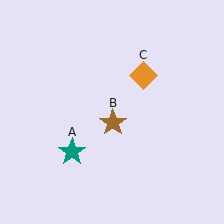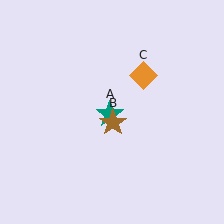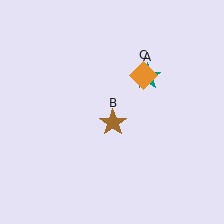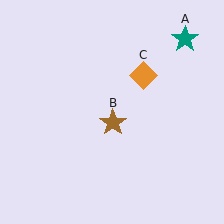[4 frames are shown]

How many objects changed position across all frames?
1 object changed position: teal star (object A).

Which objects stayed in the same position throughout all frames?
Brown star (object B) and orange diamond (object C) remained stationary.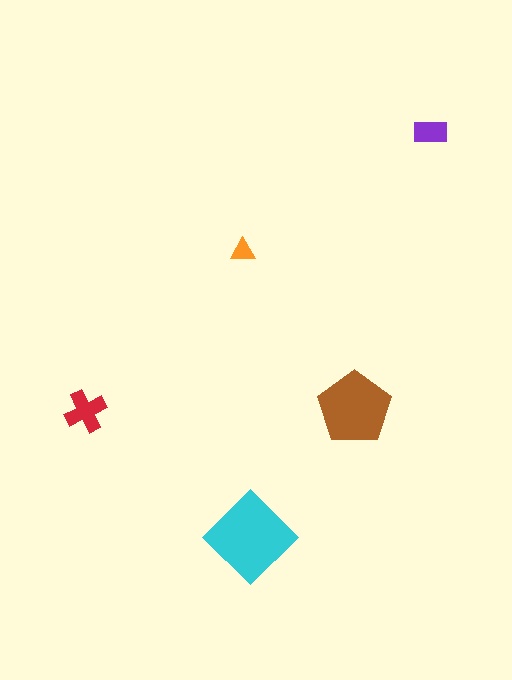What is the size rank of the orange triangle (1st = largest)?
5th.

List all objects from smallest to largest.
The orange triangle, the purple rectangle, the red cross, the brown pentagon, the cyan diamond.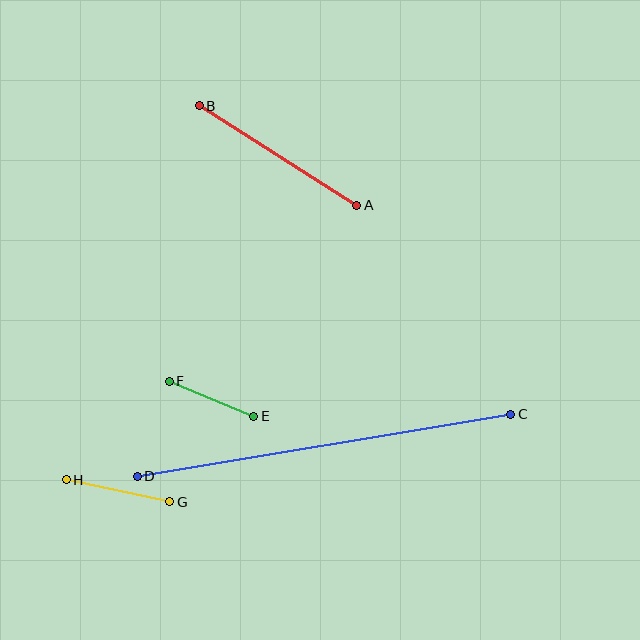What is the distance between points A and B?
The distance is approximately 186 pixels.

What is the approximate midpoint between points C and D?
The midpoint is at approximately (324, 445) pixels.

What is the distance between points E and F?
The distance is approximately 91 pixels.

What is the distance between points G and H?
The distance is approximately 106 pixels.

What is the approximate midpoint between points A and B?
The midpoint is at approximately (278, 155) pixels.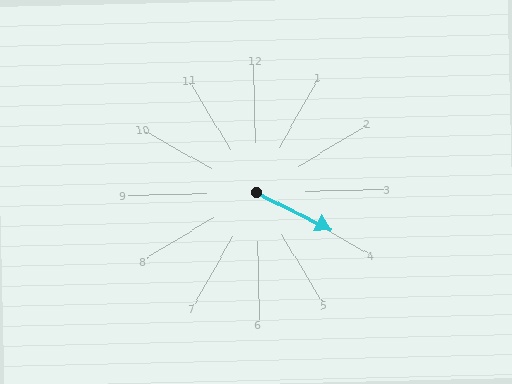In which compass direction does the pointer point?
Southeast.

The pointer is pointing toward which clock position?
Roughly 4 o'clock.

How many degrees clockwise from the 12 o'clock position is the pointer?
Approximately 118 degrees.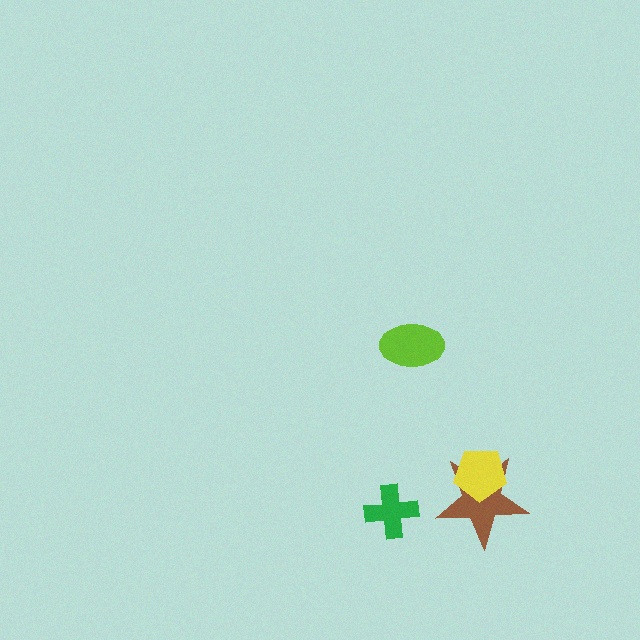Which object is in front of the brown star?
The yellow pentagon is in front of the brown star.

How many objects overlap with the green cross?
0 objects overlap with the green cross.